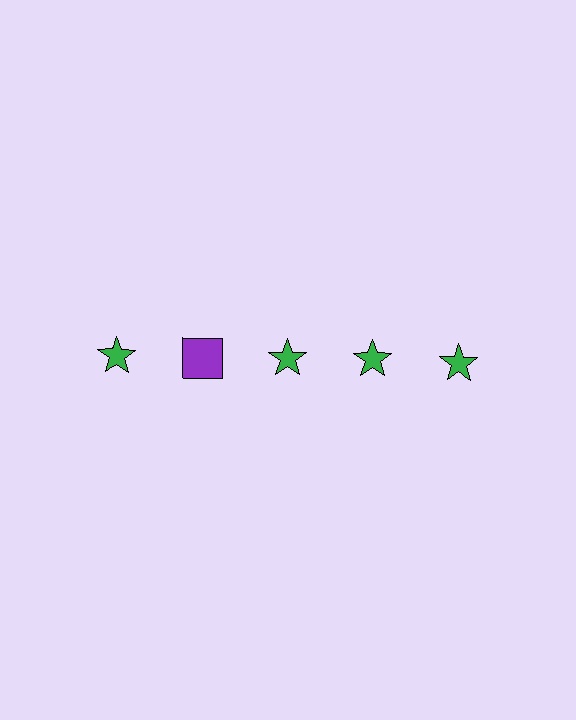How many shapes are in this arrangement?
There are 5 shapes arranged in a grid pattern.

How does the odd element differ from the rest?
It differs in both color (purple instead of green) and shape (square instead of star).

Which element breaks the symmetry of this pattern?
The purple square in the top row, second from left column breaks the symmetry. All other shapes are green stars.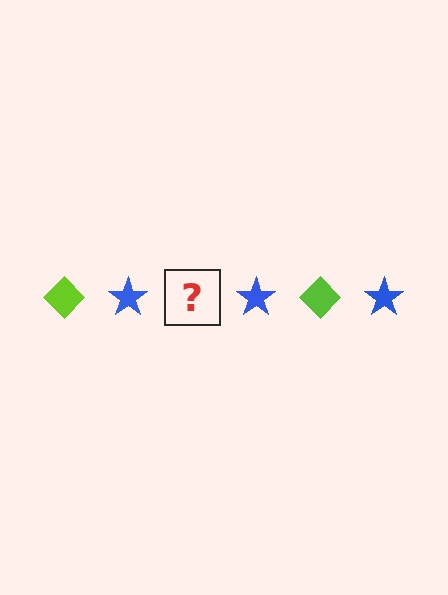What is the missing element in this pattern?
The missing element is a lime diamond.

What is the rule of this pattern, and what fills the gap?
The rule is that the pattern alternates between lime diamond and blue star. The gap should be filled with a lime diamond.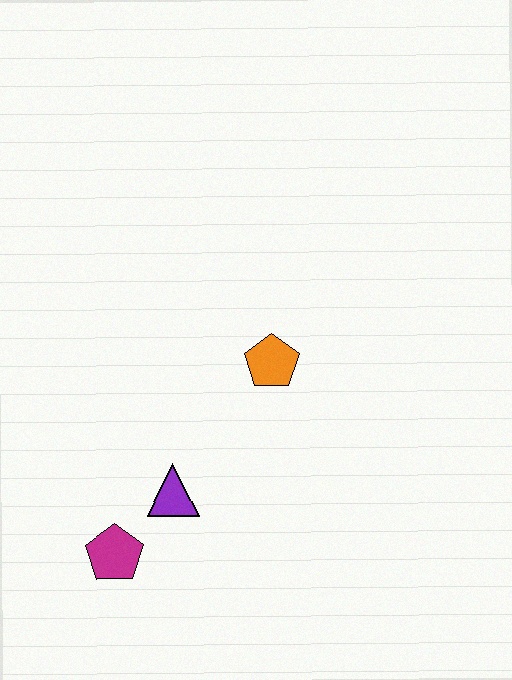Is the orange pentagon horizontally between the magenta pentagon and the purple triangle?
No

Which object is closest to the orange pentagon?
The purple triangle is closest to the orange pentagon.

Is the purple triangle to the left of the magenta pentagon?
No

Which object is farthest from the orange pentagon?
The magenta pentagon is farthest from the orange pentagon.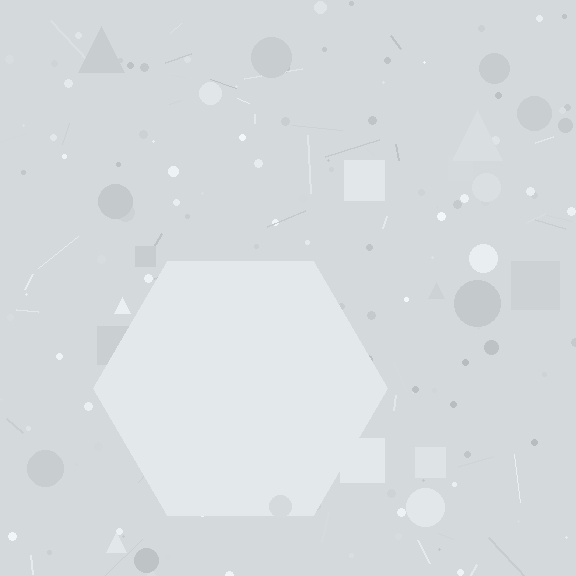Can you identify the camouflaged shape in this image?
The camouflaged shape is a hexagon.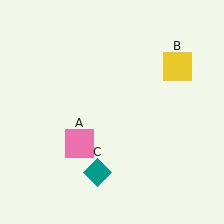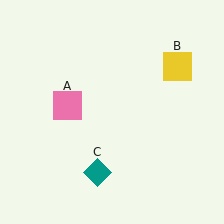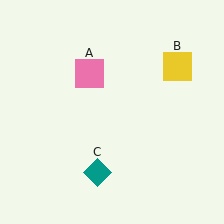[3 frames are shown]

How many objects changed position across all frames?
1 object changed position: pink square (object A).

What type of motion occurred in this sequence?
The pink square (object A) rotated clockwise around the center of the scene.